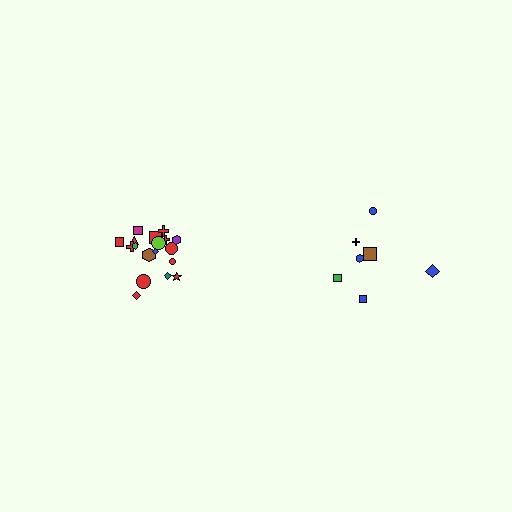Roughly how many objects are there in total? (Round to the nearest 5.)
Roughly 25 objects in total.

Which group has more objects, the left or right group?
The left group.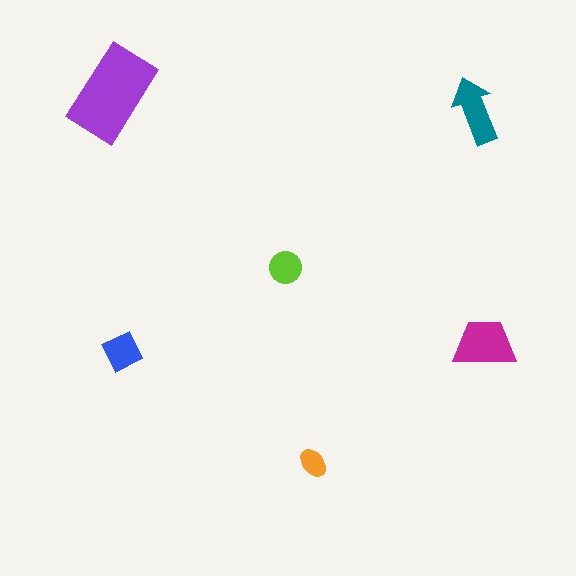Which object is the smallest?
The orange ellipse.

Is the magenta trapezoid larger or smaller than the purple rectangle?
Smaller.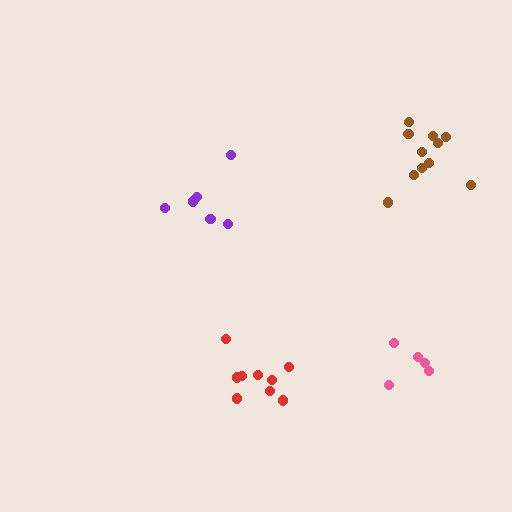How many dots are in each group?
Group 1: 11 dots, Group 2: 9 dots, Group 3: 6 dots, Group 4: 5 dots (31 total).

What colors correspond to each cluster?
The clusters are colored: brown, red, purple, pink.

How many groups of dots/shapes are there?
There are 4 groups.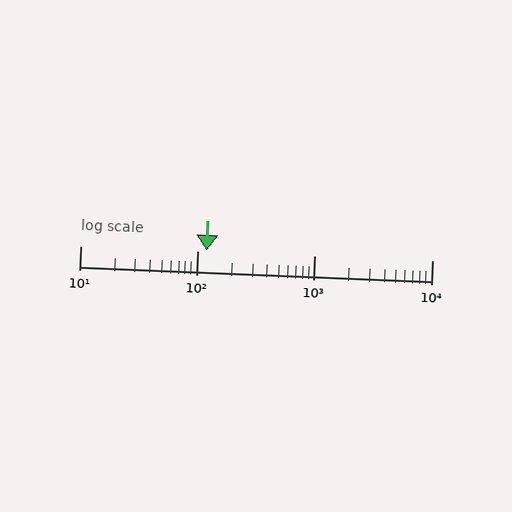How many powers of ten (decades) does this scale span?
The scale spans 3 decades, from 10 to 10000.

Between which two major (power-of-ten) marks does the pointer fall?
The pointer is between 100 and 1000.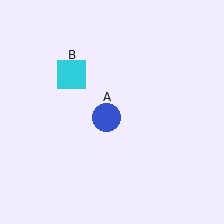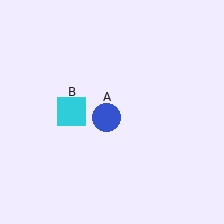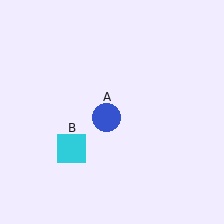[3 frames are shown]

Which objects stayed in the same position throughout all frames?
Blue circle (object A) remained stationary.